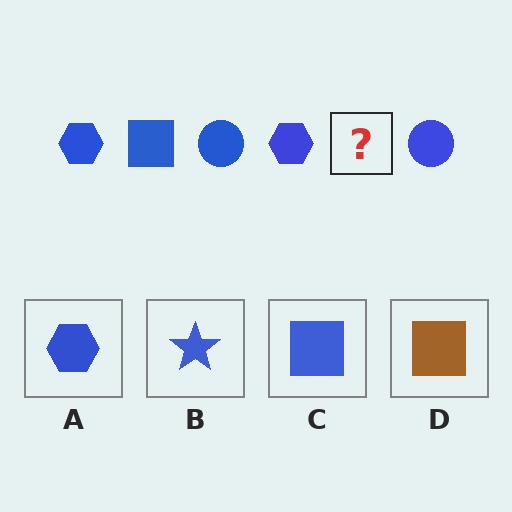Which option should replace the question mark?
Option C.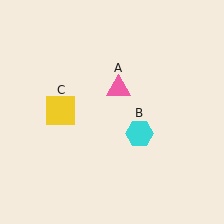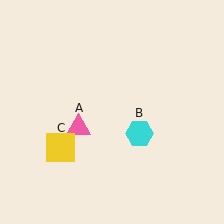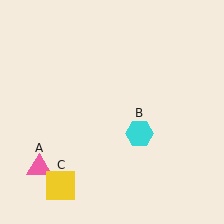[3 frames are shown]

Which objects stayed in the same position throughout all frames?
Cyan hexagon (object B) remained stationary.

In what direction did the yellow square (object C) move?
The yellow square (object C) moved down.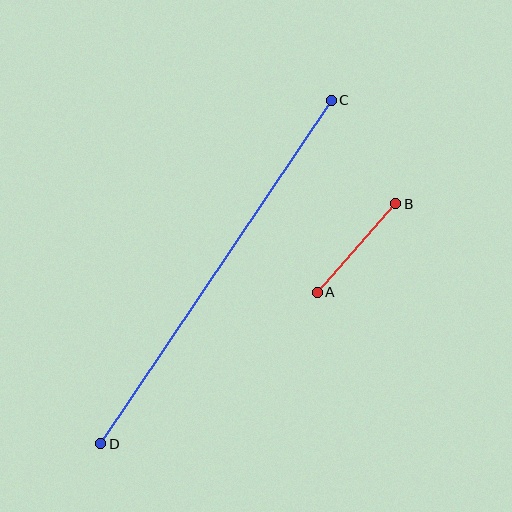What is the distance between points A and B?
The distance is approximately 118 pixels.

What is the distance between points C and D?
The distance is approximately 414 pixels.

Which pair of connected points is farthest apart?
Points C and D are farthest apart.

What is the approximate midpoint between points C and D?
The midpoint is at approximately (216, 272) pixels.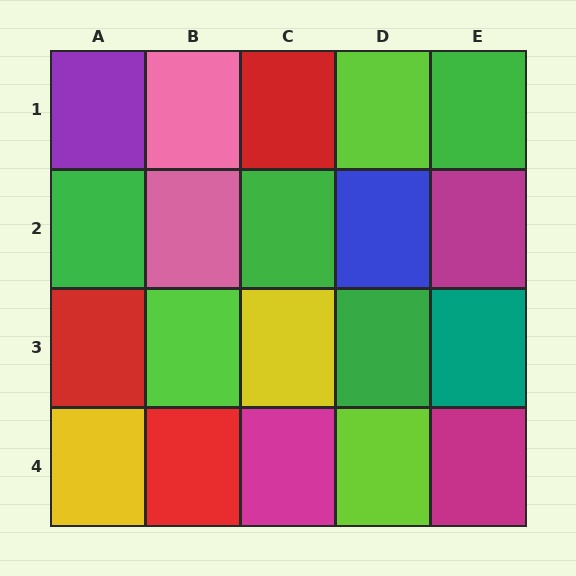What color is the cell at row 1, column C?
Red.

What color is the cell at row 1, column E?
Green.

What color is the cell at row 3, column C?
Yellow.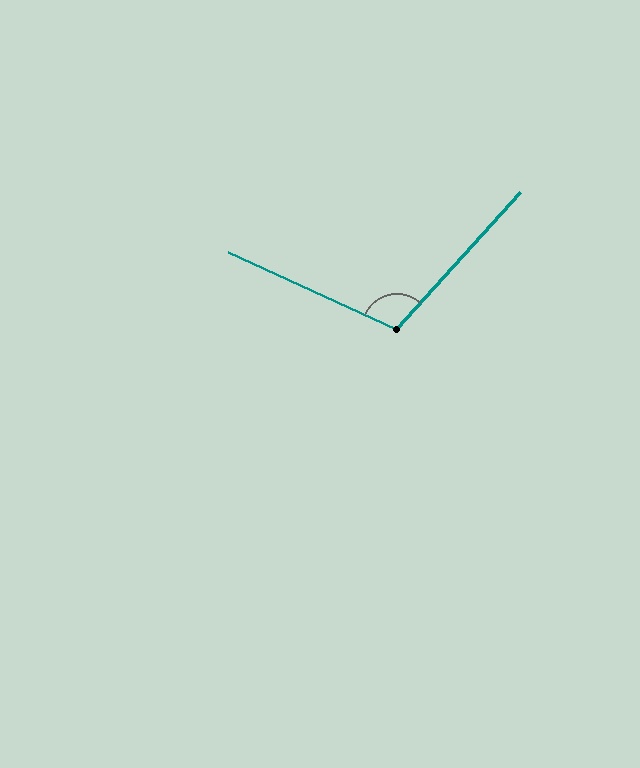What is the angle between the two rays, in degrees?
Approximately 107 degrees.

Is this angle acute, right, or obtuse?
It is obtuse.